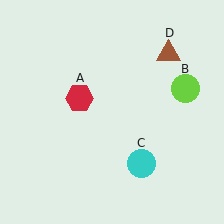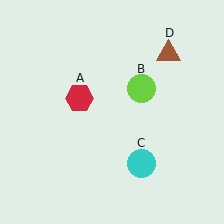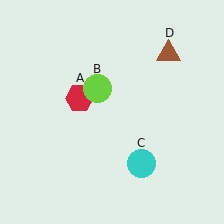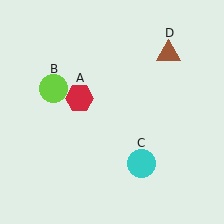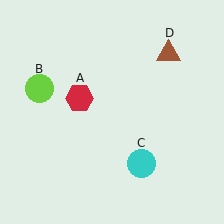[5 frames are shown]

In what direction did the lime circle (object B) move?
The lime circle (object B) moved left.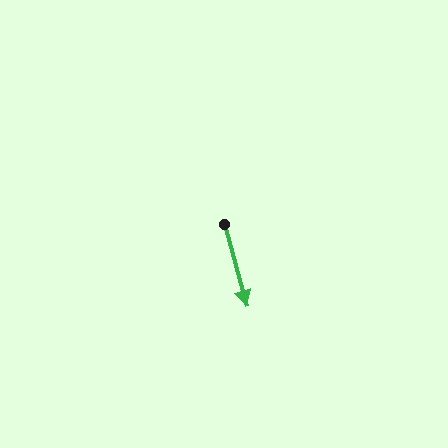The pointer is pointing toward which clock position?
Roughly 5 o'clock.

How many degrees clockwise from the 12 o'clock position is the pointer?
Approximately 165 degrees.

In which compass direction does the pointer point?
South.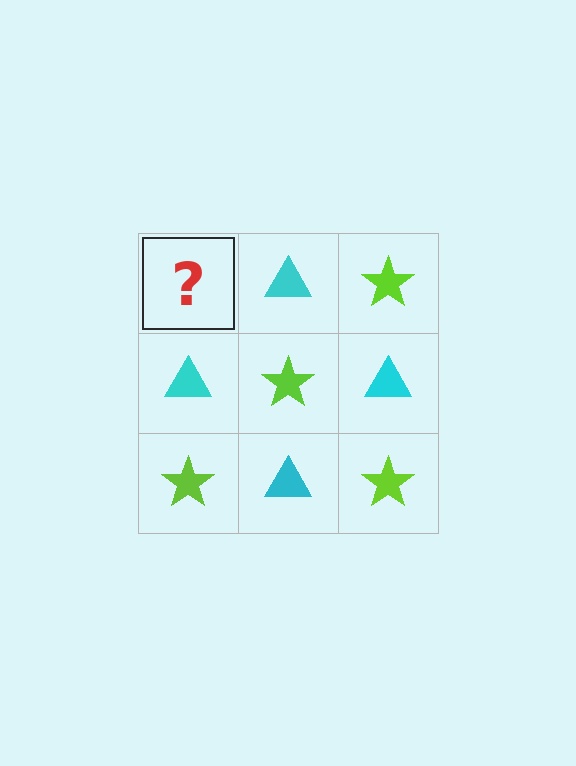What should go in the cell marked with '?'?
The missing cell should contain a lime star.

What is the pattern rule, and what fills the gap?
The rule is that it alternates lime star and cyan triangle in a checkerboard pattern. The gap should be filled with a lime star.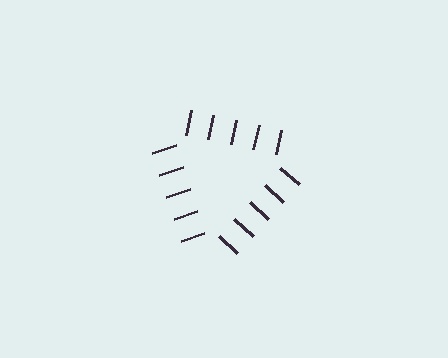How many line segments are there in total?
15 — 5 along each of the 3 edges.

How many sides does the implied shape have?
3 sides — the line-ends trace a triangle.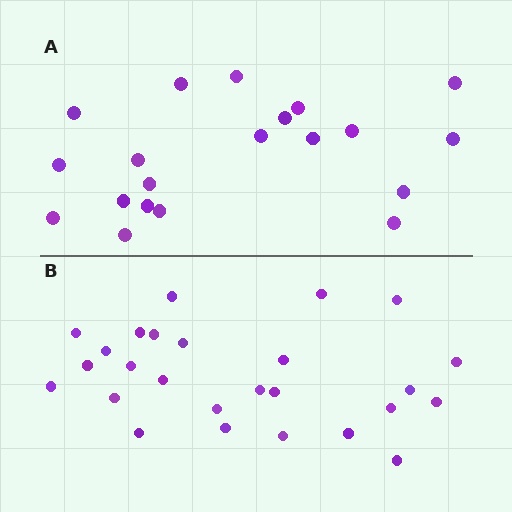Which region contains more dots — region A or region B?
Region B (the bottom region) has more dots.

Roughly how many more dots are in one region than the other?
Region B has about 6 more dots than region A.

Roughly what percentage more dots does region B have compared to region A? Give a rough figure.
About 30% more.